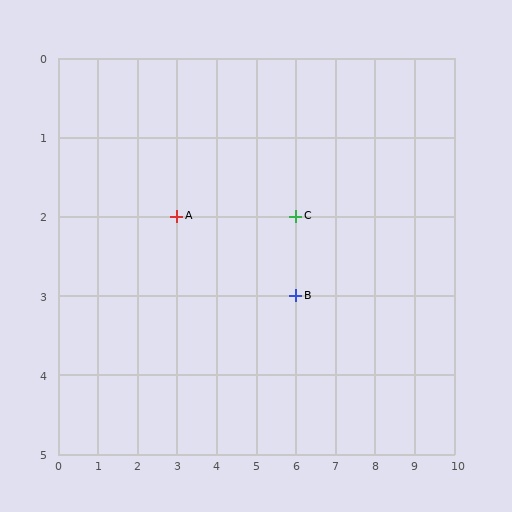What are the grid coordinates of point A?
Point A is at grid coordinates (3, 2).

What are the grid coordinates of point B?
Point B is at grid coordinates (6, 3).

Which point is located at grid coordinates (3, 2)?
Point A is at (3, 2).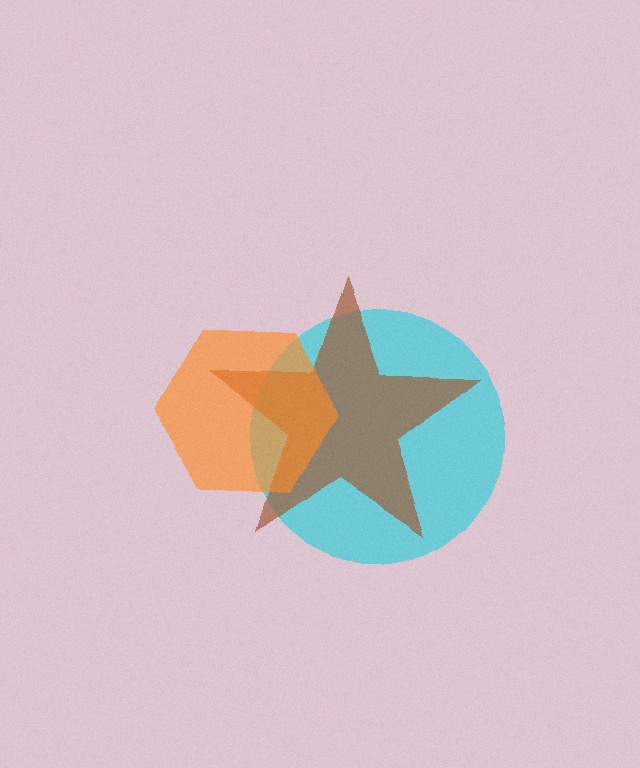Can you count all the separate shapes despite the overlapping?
Yes, there are 3 separate shapes.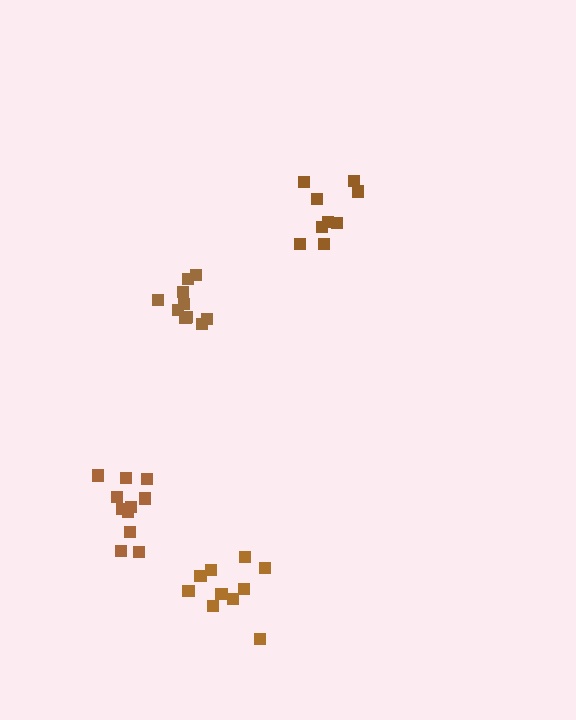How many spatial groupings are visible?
There are 4 spatial groupings.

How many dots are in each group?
Group 1: 11 dots, Group 2: 9 dots, Group 3: 10 dots, Group 4: 11 dots (41 total).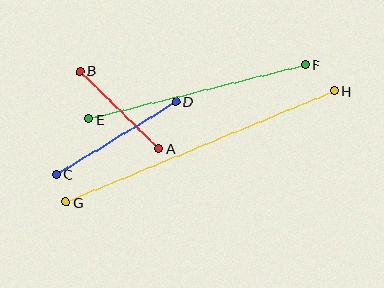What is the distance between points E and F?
The distance is approximately 223 pixels.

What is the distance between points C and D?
The distance is approximately 140 pixels.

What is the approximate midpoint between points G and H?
The midpoint is at approximately (200, 147) pixels.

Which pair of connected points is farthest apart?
Points G and H are farthest apart.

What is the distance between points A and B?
The distance is approximately 110 pixels.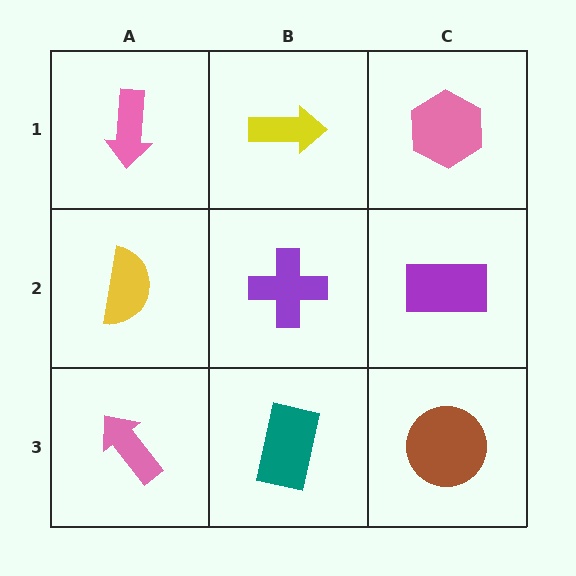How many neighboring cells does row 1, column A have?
2.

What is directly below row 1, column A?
A yellow semicircle.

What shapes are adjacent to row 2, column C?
A pink hexagon (row 1, column C), a brown circle (row 3, column C), a purple cross (row 2, column B).